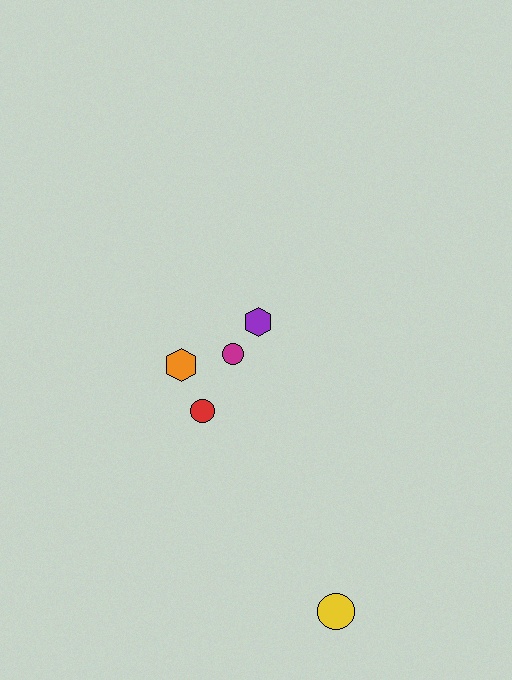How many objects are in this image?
There are 5 objects.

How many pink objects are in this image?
There are no pink objects.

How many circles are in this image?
There are 3 circles.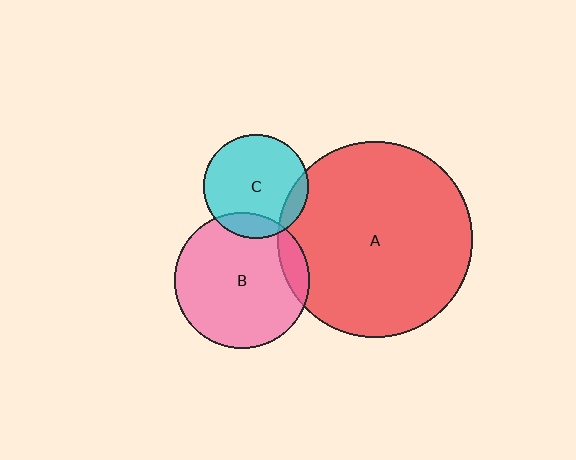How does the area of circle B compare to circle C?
Approximately 1.7 times.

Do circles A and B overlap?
Yes.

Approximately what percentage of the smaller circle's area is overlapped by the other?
Approximately 10%.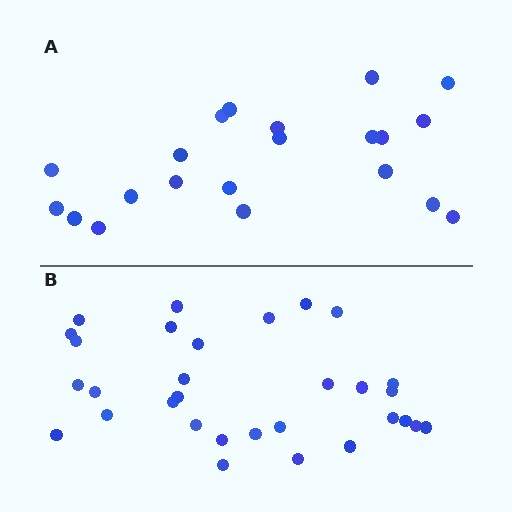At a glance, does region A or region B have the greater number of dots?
Region B (the bottom region) has more dots.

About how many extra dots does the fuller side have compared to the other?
Region B has roughly 10 or so more dots than region A.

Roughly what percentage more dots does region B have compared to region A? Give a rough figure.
About 50% more.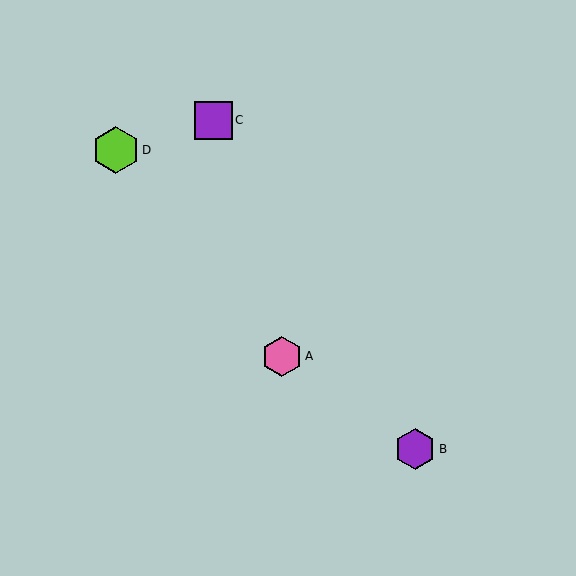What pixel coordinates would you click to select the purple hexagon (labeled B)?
Click at (415, 449) to select the purple hexagon B.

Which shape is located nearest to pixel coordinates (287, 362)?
The pink hexagon (labeled A) at (282, 356) is nearest to that location.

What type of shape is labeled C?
Shape C is a purple square.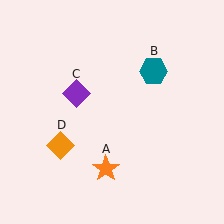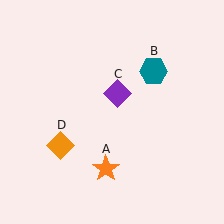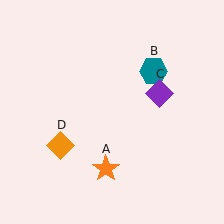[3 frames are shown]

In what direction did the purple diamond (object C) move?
The purple diamond (object C) moved right.